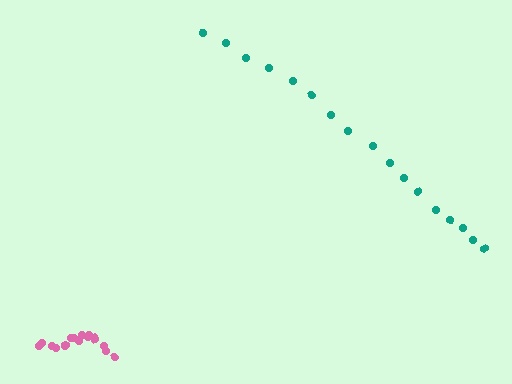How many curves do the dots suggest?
There are 2 distinct paths.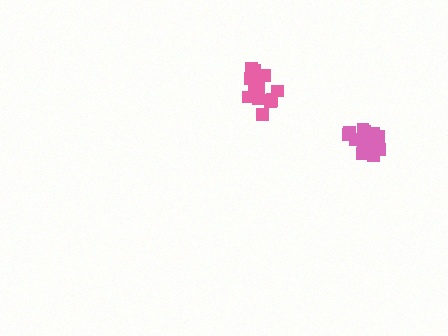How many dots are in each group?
Group 1: 20 dots, Group 2: 15 dots (35 total).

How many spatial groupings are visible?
There are 2 spatial groupings.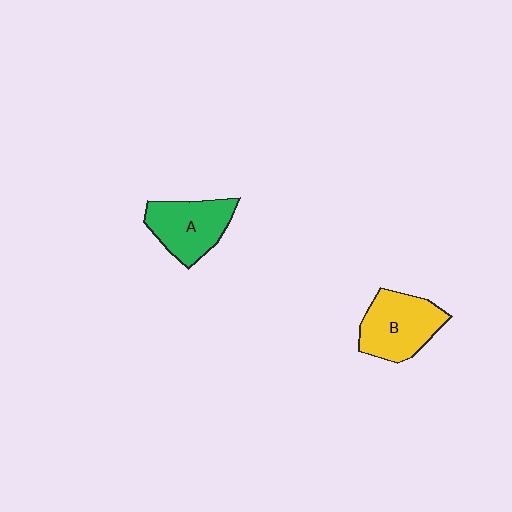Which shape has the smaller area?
Shape A (green).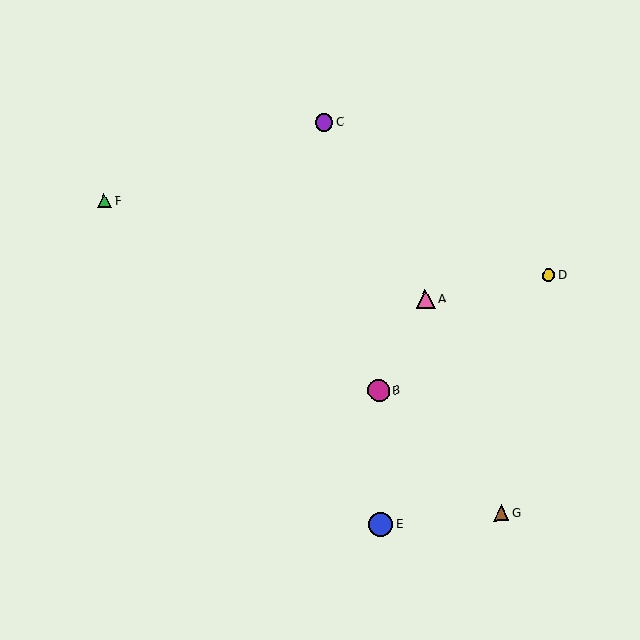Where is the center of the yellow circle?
The center of the yellow circle is at (549, 275).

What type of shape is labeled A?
Shape A is a pink triangle.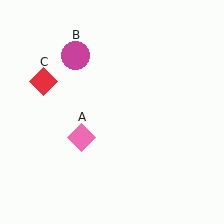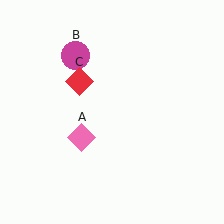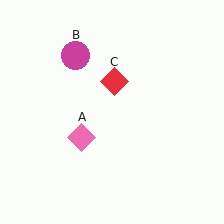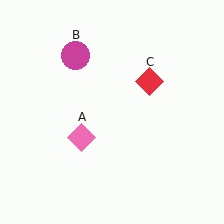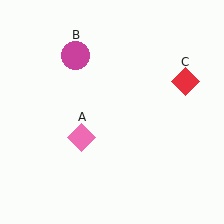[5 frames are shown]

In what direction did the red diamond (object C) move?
The red diamond (object C) moved right.